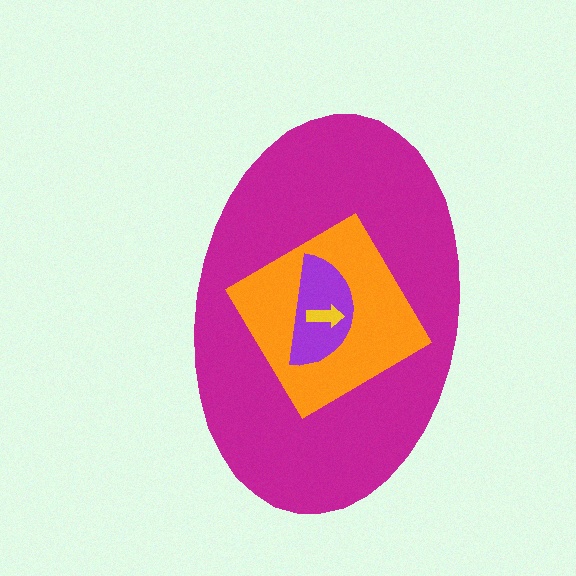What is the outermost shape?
The magenta ellipse.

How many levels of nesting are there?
4.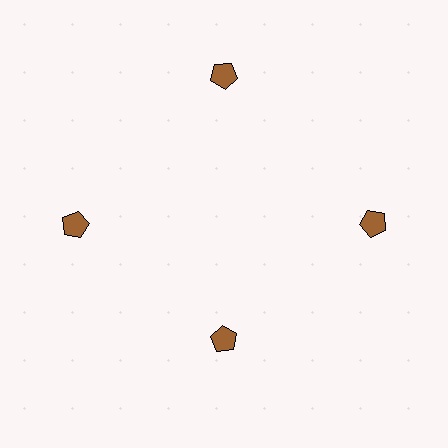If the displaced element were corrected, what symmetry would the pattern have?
It would have 4-fold rotational symmetry — the pattern would map onto itself every 90 degrees.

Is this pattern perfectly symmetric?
No. The 4 brown pentagons are arranged in a ring, but one element near the 6 o'clock position is pulled inward toward the center, breaking the 4-fold rotational symmetry.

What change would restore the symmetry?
The symmetry would be restored by moving it outward, back onto the ring so that all 4 pentagons sit at equal angles and equal distance from the center.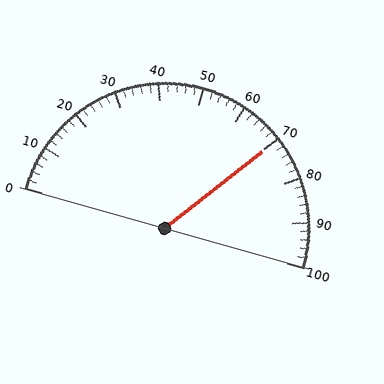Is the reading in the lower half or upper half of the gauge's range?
The reading is in the upper half of the range (0 to 100).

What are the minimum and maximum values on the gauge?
The gauge ranges from 0 to 100.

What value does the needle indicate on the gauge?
The needle indicates approximately 70.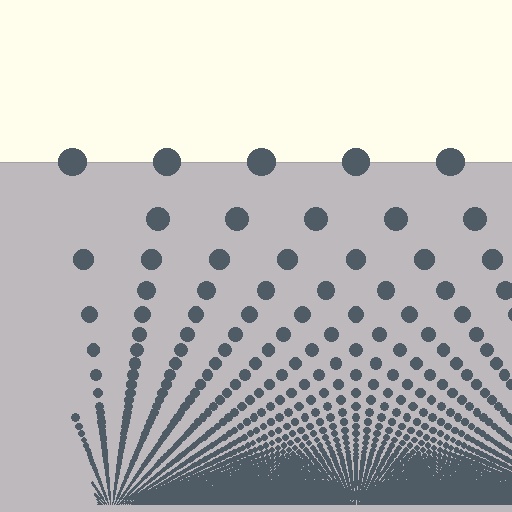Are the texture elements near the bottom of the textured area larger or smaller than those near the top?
Smaller. The gradient is inverted — elements near the bottom are smaller and denser.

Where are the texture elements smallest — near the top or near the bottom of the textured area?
Near the bottom.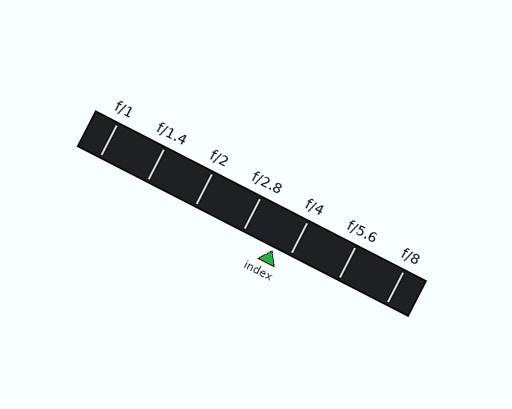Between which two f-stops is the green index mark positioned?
The index mark is between f/2.8 and f/4.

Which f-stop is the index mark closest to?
The index mark is closest to f/4.